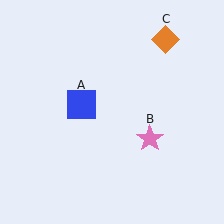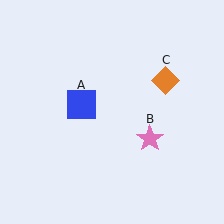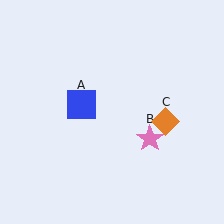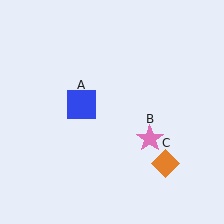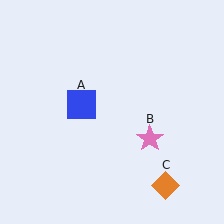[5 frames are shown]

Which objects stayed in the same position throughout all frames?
Blue square (object A) and pink star (object B) remained stationary.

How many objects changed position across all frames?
1 object changed position: orange diamond (object C).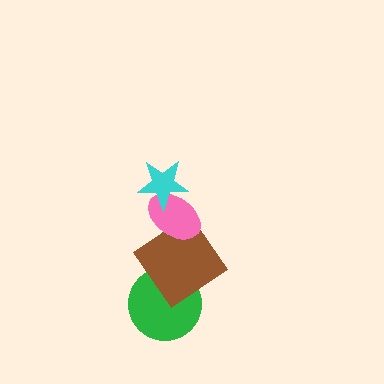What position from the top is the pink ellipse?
The pink ellipse is 2nd from the top.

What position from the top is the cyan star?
The cyan star is 1st from the top.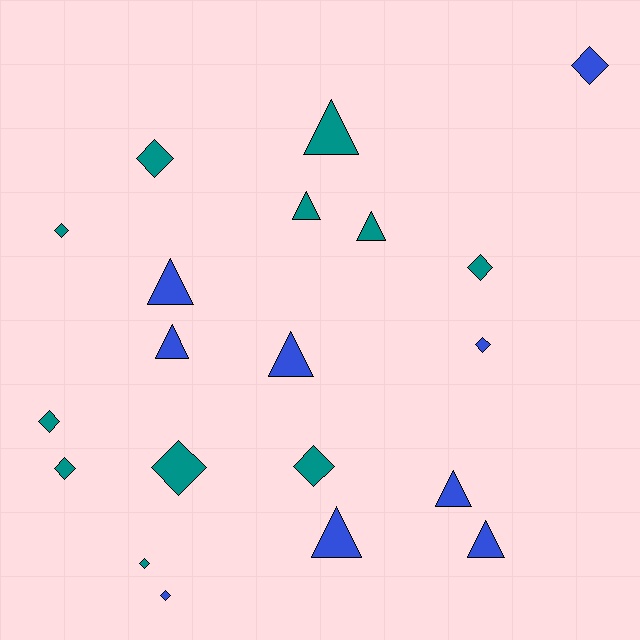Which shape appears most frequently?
Diamond, with 11 objects.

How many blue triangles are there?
There are 6 blue triangles.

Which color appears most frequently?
Teal, with 11 objects.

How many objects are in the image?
There are 20 objects.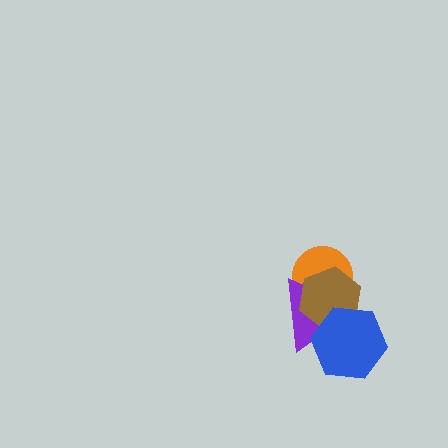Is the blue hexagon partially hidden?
No, no other shape covers it.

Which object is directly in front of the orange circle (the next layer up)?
The purple triangle is directly in front of the orange circle.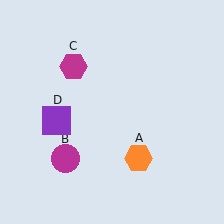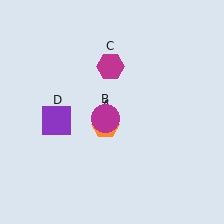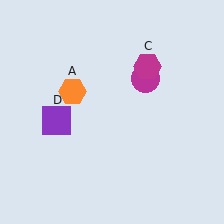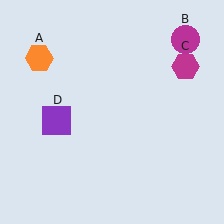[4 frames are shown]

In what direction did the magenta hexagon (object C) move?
The magenta hexagon (object C) moved right.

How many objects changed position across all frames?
3 objects changed position: orange hexagon (object A), magenta circle (object B), magenta hexagon (object C).